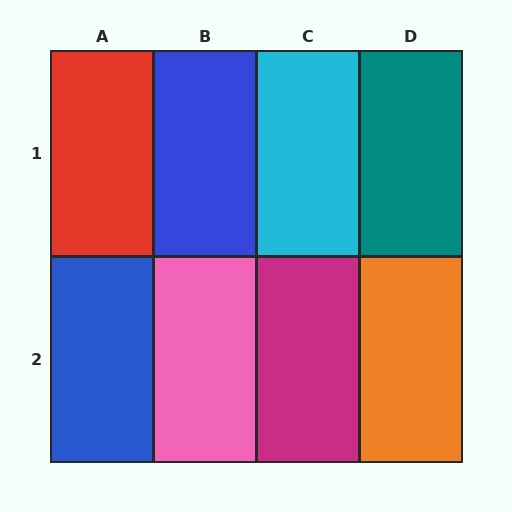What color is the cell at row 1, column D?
Teal.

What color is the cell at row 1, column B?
Blue.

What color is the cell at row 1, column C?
Cyan.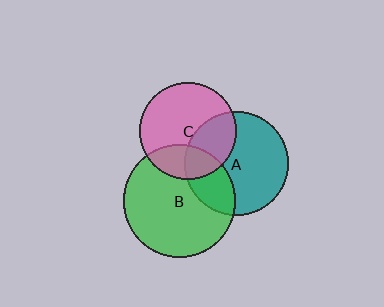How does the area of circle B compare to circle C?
Approximately 1.3 times.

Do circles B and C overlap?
Yes.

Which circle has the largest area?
Circle B (green).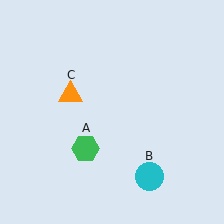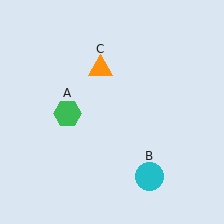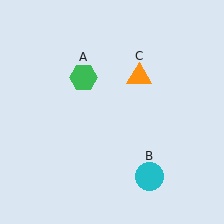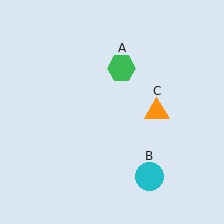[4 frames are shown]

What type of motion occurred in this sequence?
The green hexagon (object A), orange triangle (object C) rotated clockwise around the center of the scene.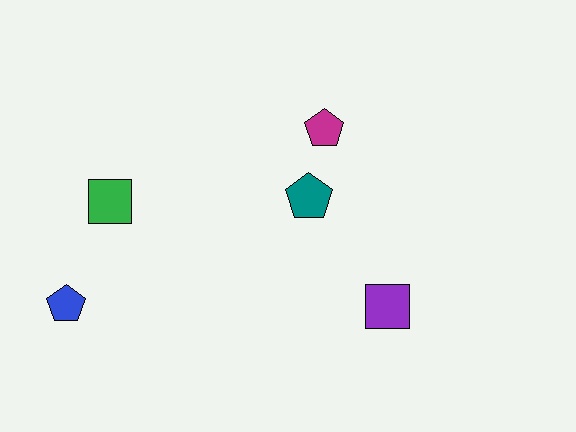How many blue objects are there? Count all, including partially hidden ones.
There is 1 blue object.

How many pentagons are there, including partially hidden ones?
There are 3 pentagons.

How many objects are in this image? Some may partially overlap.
There are 5 objects.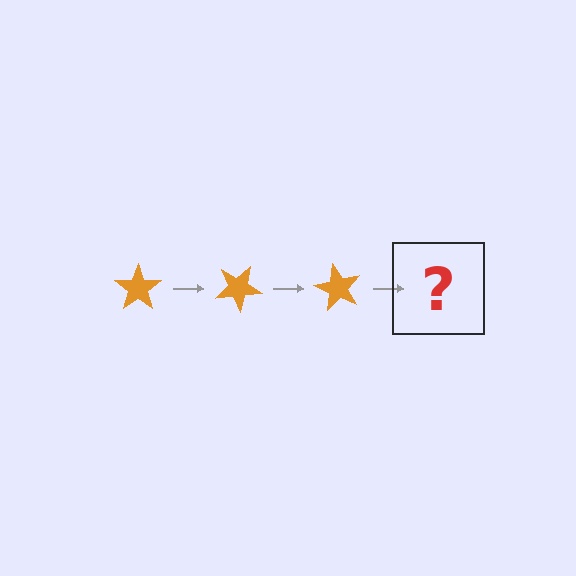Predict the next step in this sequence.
The next step is an orange star rotated 90 degrees.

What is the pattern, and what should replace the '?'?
The pattern is that the star rotates 30 degrees each step. The '?' should be an orange star rotated 90 degrees.